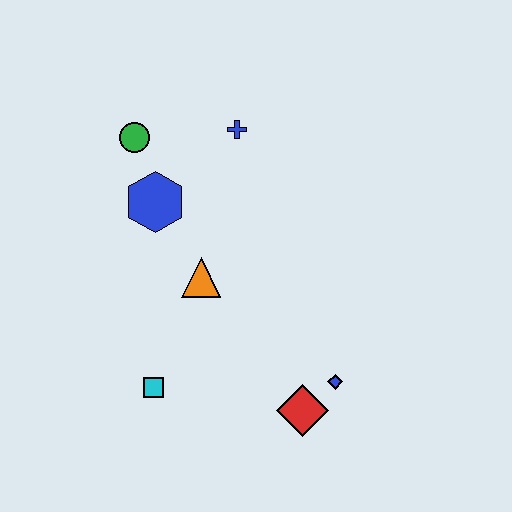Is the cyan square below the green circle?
Yes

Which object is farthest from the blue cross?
The red diamond is farthest from the blue cross.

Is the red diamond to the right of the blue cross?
Yes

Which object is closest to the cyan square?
The orange triangle is closest to the cyan square.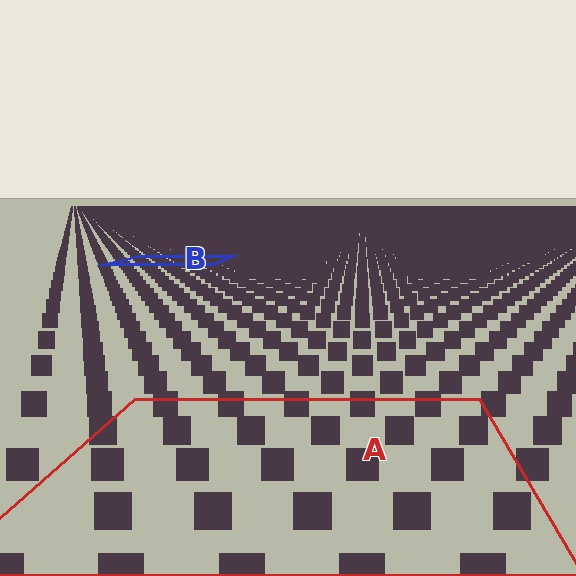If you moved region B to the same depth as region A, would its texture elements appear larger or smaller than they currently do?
They would appear larger. At a closer depth, the same texture elements are projected at a bigger on-screen size.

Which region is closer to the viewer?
Region A is closer. The texture elements there are larger and more spread out.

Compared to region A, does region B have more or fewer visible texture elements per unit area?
Region B has more texture elements per unit area — they are packed more densely because it is farther away.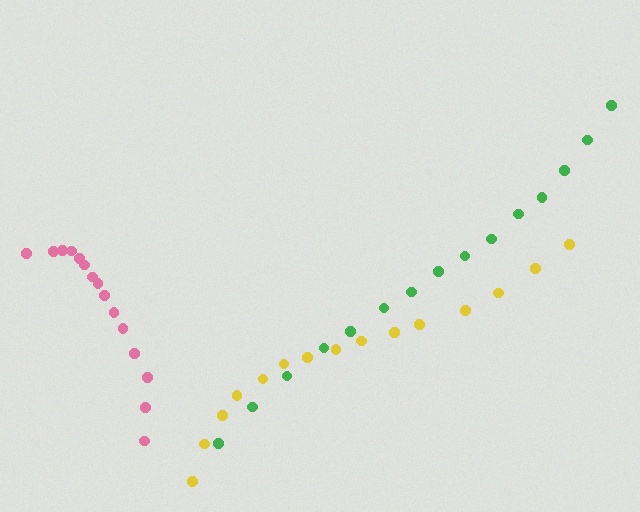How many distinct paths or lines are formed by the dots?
There are 3 distinct paths.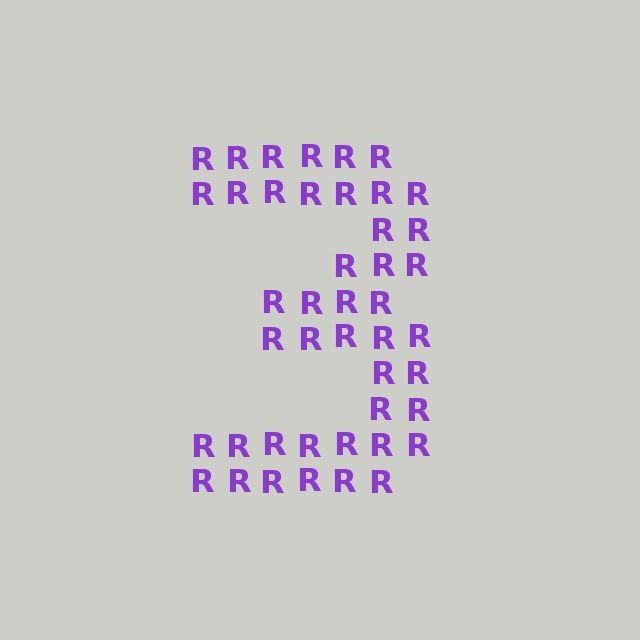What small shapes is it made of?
It is made of small letter R's.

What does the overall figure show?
The overall figure shows the digit 3.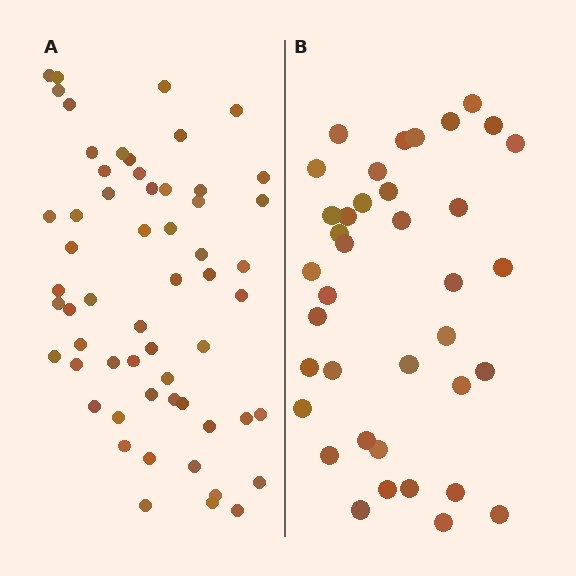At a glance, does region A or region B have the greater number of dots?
Region A (the left region) has more dots.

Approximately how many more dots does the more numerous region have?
Region A has approximately 20 more dots than region B.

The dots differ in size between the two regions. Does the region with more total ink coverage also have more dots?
No. Region B has more total ink coverage because its dots are larger, but region A actually contains more individual dots. Total area can be misleading — the number of items is what matters here.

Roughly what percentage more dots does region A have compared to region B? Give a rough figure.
About 55% more.